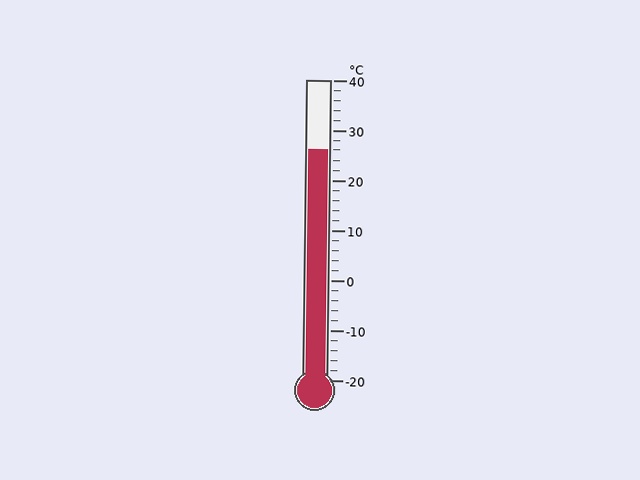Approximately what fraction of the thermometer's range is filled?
The thermometer is filled to approximately 75% of its range.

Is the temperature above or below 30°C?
The temperature is below 30°C.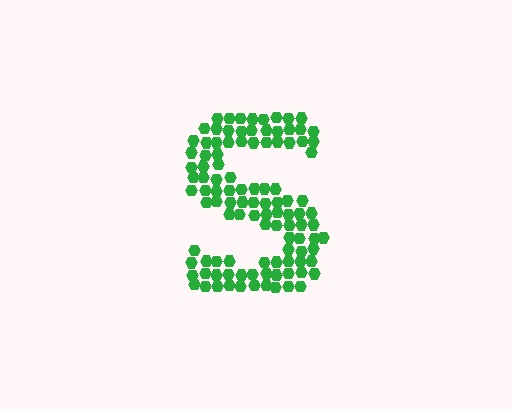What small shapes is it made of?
It is made of small hexagons.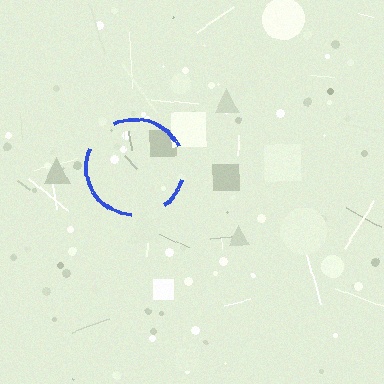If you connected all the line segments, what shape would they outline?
They would outline a circle.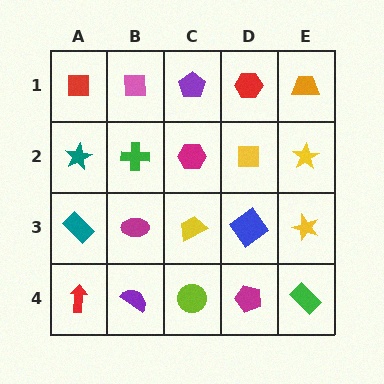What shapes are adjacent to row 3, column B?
A green cross (row 2, column B), a purple semicircle (row 4, column B), a teal rectangle (row 3, column A), a yellow trapezoid (row 3, column C).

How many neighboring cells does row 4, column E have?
2.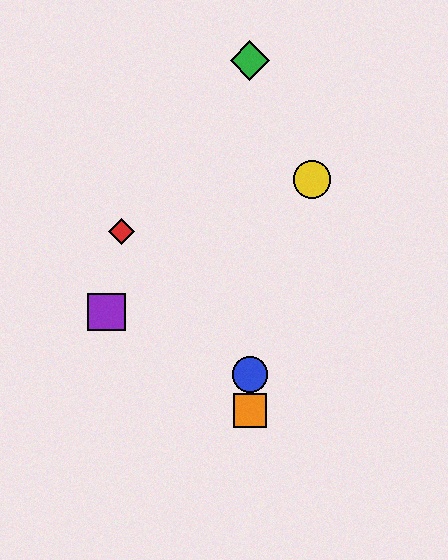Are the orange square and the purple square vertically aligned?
No, the orange square is at x≈250 and the purple square is at x≈106.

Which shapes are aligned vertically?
The blue circle, the green diamond, the orange square are aligned vertically.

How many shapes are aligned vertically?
3 shapes (the blue circle, the green diamond, the orange square) are aligned vertically.